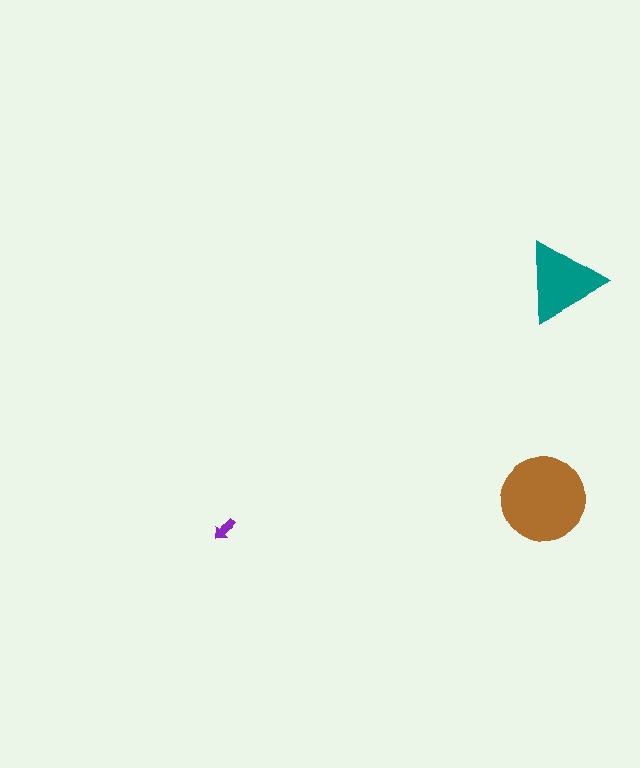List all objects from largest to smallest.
The brown circle, the teal triangle, the purple arrow.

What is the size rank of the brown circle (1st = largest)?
1st.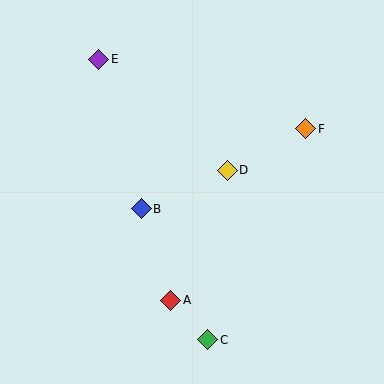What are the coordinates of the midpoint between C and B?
The midpoint between C and B is at (174, 274).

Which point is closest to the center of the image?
Point D at (227, 170) is closest to the center.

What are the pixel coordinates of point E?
Point E is at (99, 59).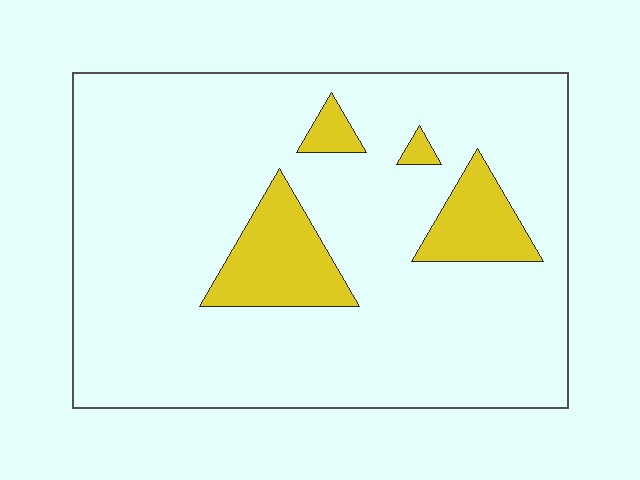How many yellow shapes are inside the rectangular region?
4.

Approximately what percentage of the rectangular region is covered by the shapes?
Approximately 15%.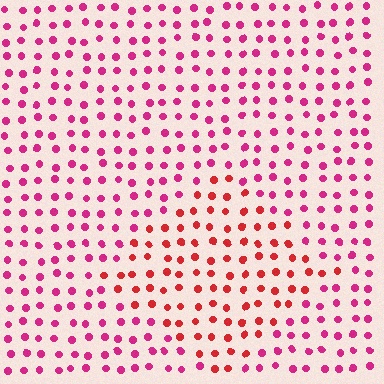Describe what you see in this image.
The image is filled with small magenta elements in a uniform arrangement. A diamond-shaped region is visible where the elements are tinted to a slightly different hue, forming a subtle color boundary.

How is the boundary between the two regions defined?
The boundary is defined purely by a slight shift in hue (about 31 degrees). Spacing, size, and orientation are identical on both sides.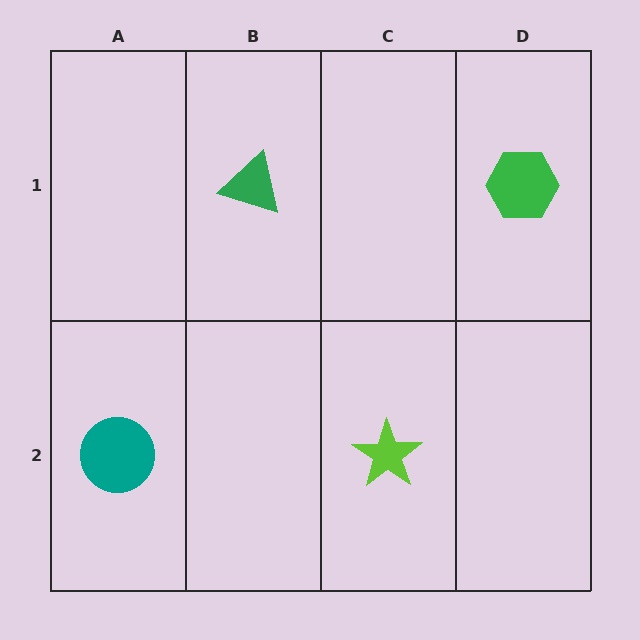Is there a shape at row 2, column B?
No, that cell is empty.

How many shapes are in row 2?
2 shapes.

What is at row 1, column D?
A green hexagon.